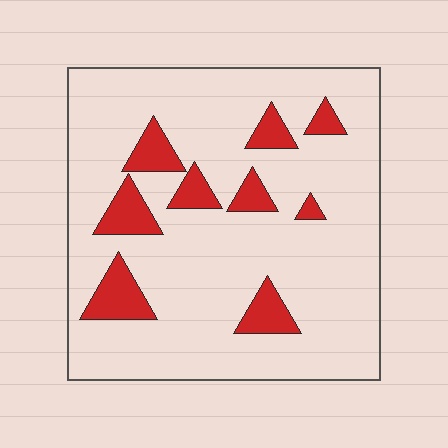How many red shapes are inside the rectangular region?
9.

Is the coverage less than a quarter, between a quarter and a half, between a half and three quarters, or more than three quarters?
Less than a quarter.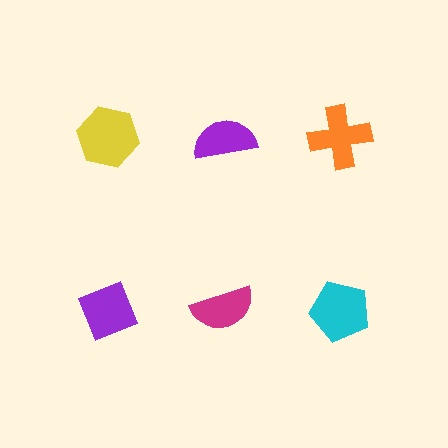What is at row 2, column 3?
A cyan pentagon.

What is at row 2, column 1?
A purple diamond.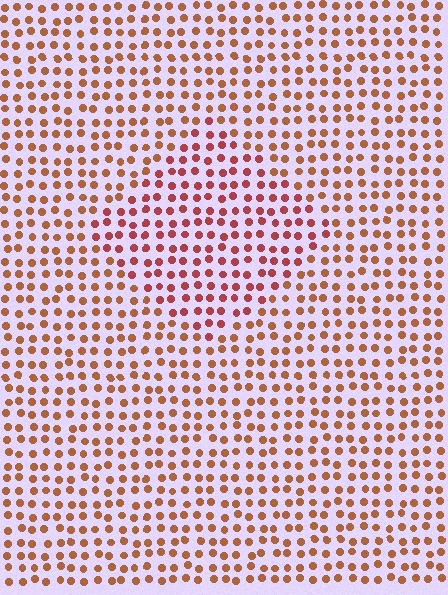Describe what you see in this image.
The image is filled with small brown elements in a uniform arrangement. A diamond-shaped region is visible where the elements are tinted to a slightly different hue, forming a subtle color boundary.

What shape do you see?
I see a diamond.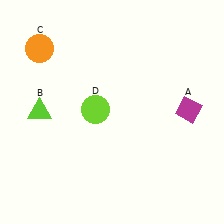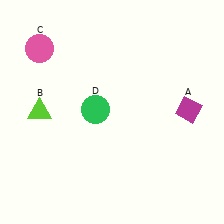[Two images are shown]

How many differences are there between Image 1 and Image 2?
There are 2 differences between the two images.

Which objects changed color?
C changed from orange to pink. D changed from lime to green.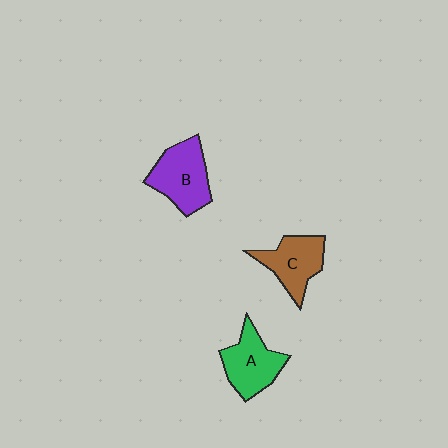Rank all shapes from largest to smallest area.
From largest to smallest: B (purple), A (green), C (brown).